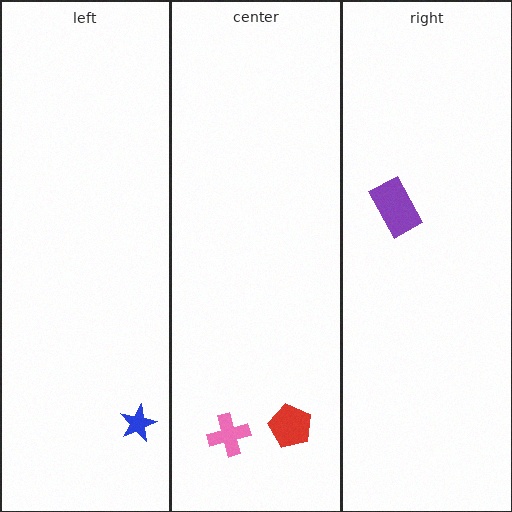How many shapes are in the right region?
1.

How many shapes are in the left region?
1.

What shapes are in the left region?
The blue star.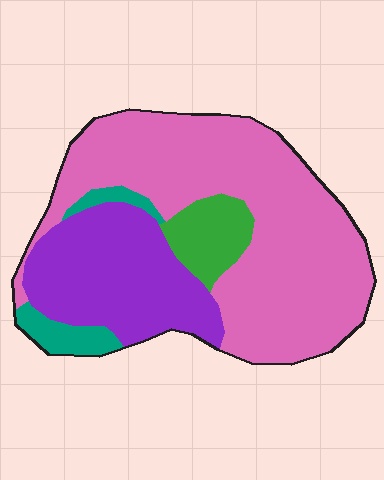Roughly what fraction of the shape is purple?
Purple takes up about one quarter (1/4) of the shape.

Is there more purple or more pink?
Pink.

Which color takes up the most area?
Pink, at roughly 60%.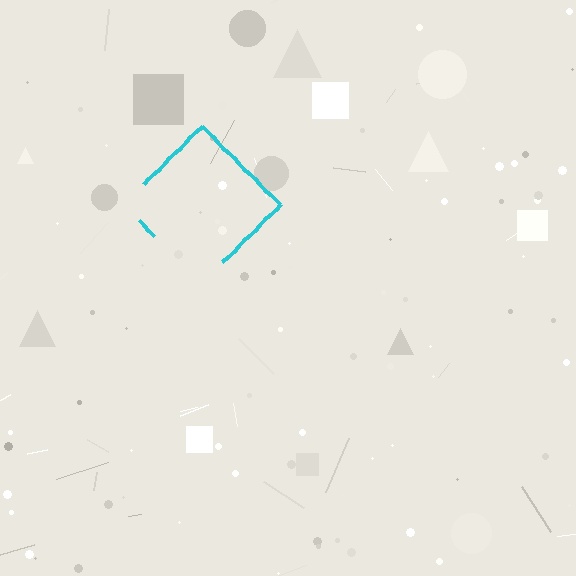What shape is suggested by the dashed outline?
The dashed outline suggests a diamond.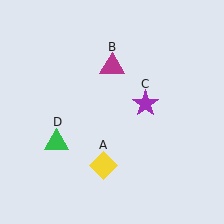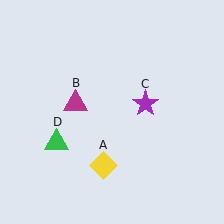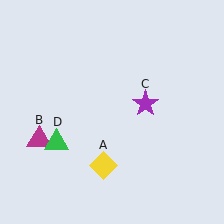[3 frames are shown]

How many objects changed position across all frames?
1 object changed position: magenta triangle (object B).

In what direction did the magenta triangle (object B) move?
The magenta triangle (object B) moved down and to the left.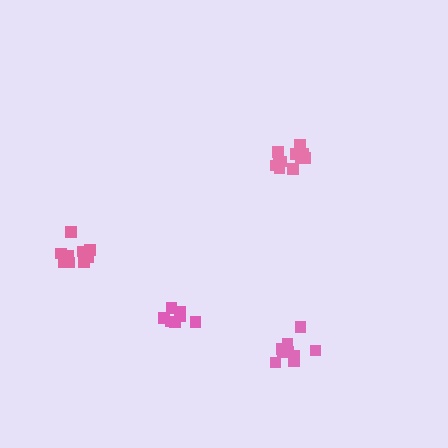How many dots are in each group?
Group 1: 9 dots, Group 2: 8 dots, Group 3: 9 dots, Group 4: 13 dots (39 total).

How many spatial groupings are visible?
There are 4 spatial groupings.